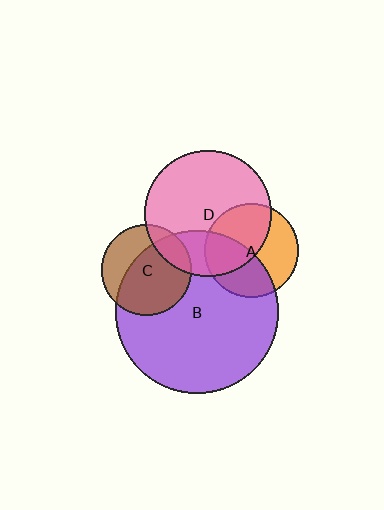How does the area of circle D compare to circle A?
Approximately 1.8 times.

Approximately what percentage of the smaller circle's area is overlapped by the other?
Approximately 20%.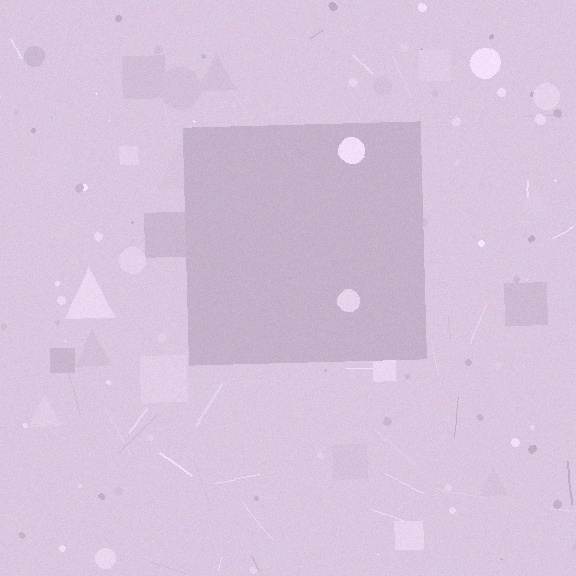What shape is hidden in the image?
A square is hidden in the image.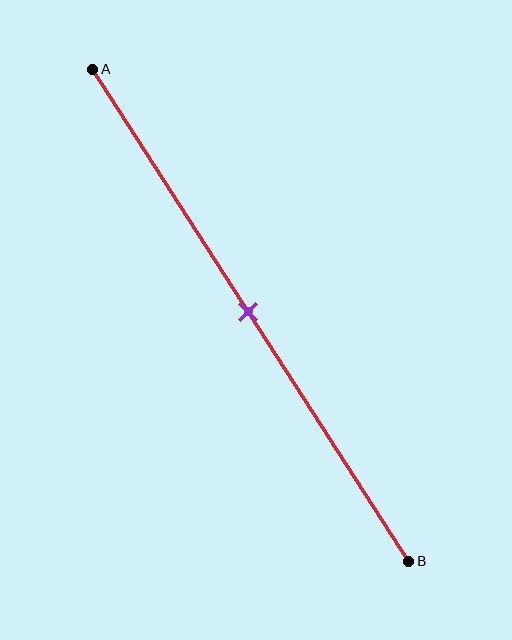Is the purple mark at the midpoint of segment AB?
Yes, the mark is approximately at the midpoint.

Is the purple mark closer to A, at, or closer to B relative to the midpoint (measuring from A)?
The purple mark is approximately at the midpoint of segment AB.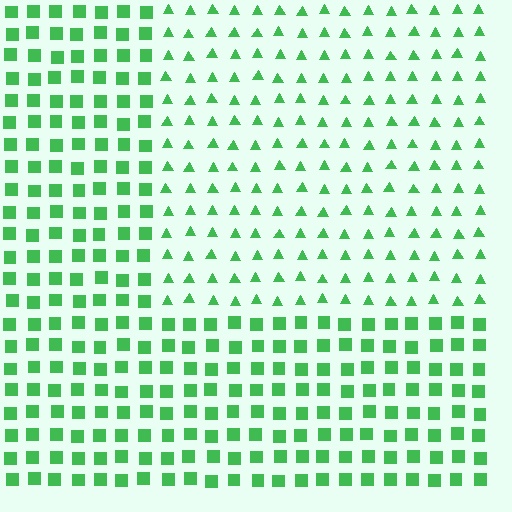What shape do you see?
I see a rectangle.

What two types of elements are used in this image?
The image uses triangles inside the rectangle region and squares outside it.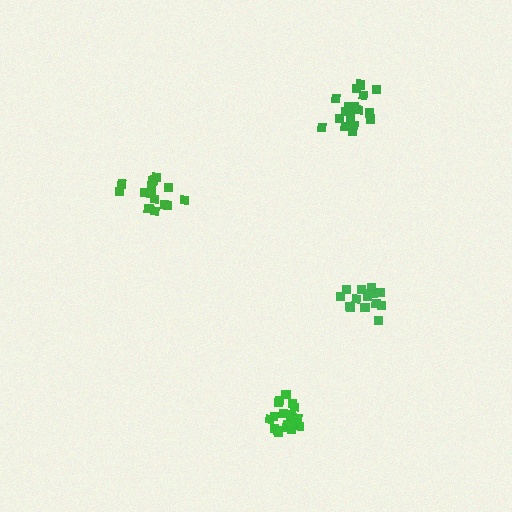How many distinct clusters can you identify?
There are 4 distinct clusters.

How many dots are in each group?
Group 1: 15 dots, Group 2: 19 dots, Group 3: 17 dots, Group 4: 18 dots (69 total).